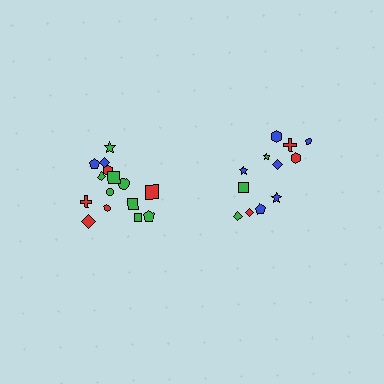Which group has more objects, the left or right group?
The left group.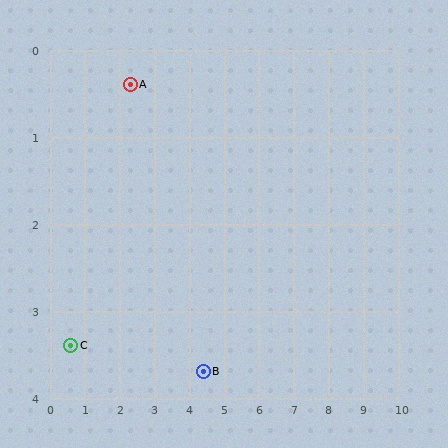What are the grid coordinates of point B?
Point B is at approximately (4.4, 3.7).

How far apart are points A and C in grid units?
Points A and C are about 3.4 grid units apart.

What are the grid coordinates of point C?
Point C is at approximately (0.6, 3.4).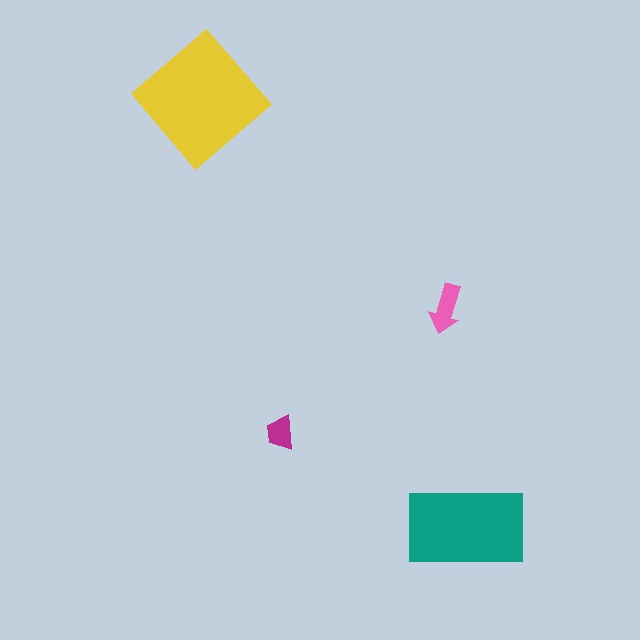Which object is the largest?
The yellow diamond.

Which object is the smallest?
The magenta trapezoid.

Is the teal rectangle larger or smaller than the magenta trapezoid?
Larger.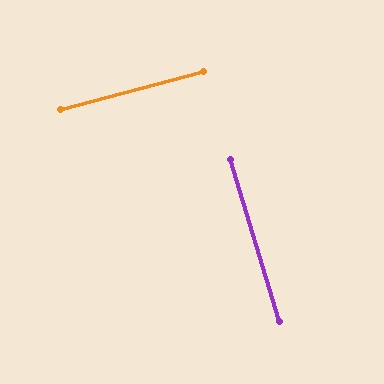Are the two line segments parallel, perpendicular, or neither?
Perpendicular — they meet at approximately 88°.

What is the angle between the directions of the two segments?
Approximately 88 degrees.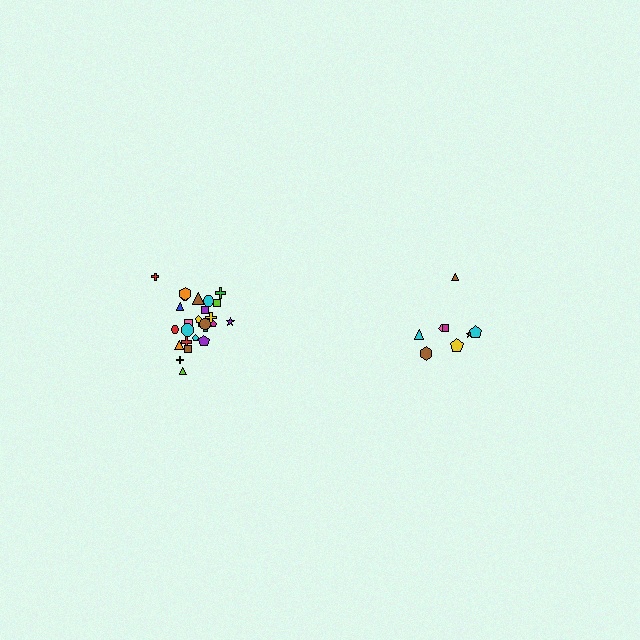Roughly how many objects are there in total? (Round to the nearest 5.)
Roughly 35 objects in total.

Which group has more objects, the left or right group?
The left group.